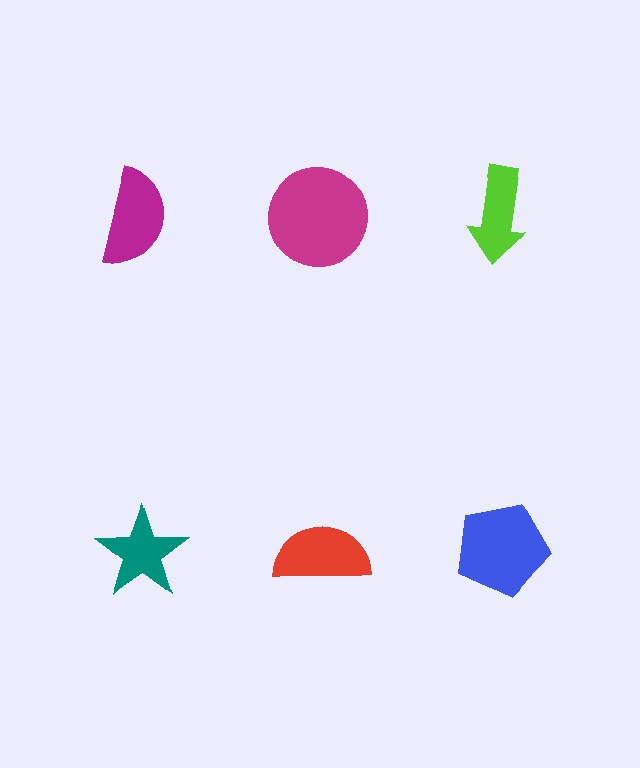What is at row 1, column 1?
A magenta semicircle.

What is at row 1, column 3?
A lime arrow.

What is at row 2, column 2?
A red semicircle.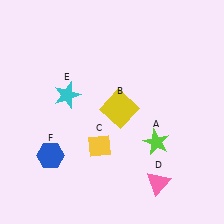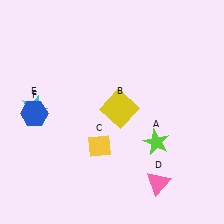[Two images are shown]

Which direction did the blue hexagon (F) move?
The blue hexagon (F) moved up.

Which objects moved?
The objects that moved are: the cyan star (E), the blue hexagon (F).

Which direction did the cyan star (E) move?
The cyan star (E) moved left.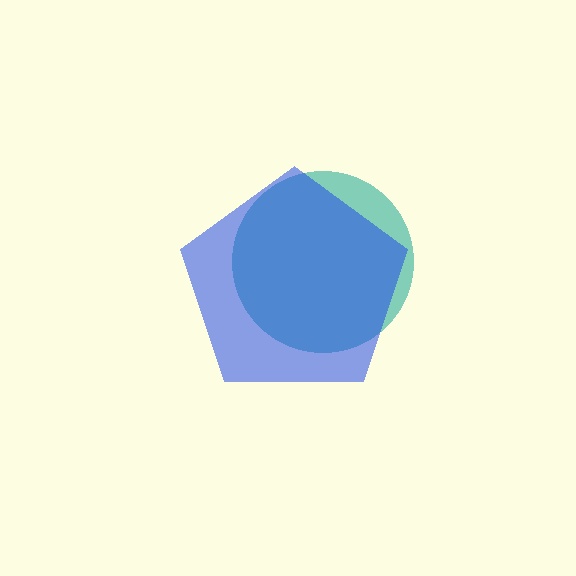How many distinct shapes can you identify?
There are 2 distinct shapes: a teal circle, a blue pentagon.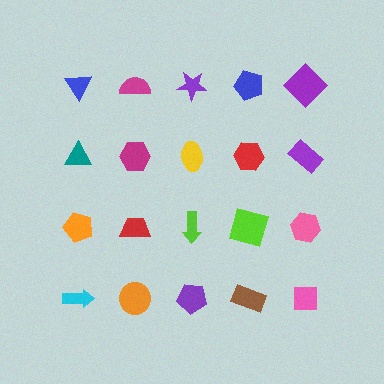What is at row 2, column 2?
A magenta hexagon.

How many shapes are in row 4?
5 shapes.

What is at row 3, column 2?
A red trapezoid.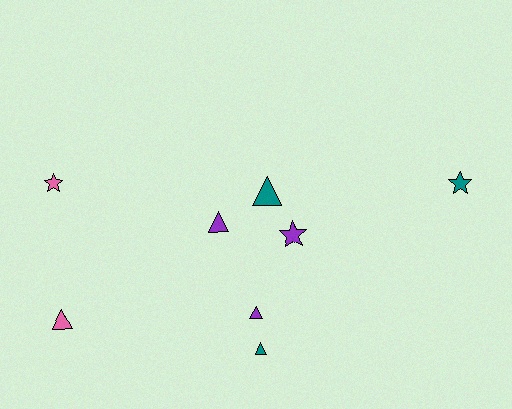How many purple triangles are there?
There are 2 purple triangles.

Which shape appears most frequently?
Triangle, with 5 objects.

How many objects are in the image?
There are 8 objects.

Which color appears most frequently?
Purple, with 3 objects.